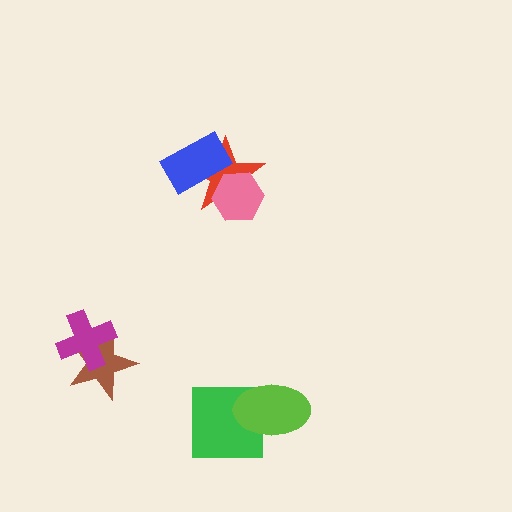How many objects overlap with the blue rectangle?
1 object overlaps with the blue rectangle.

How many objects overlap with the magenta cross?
1 object overlaps with the magenta cross.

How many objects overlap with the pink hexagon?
1 object overlaps with the pink hexagon.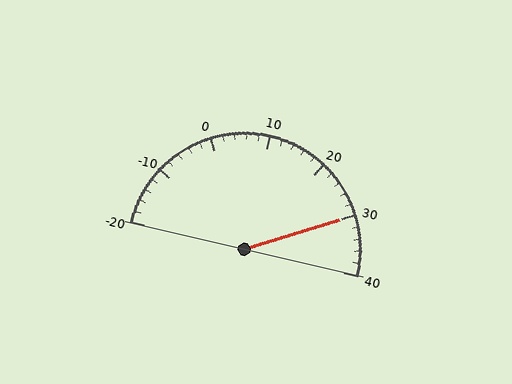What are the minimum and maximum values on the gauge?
The gauge ranges from -20 to 40.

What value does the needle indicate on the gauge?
The needle indicates approximately 30.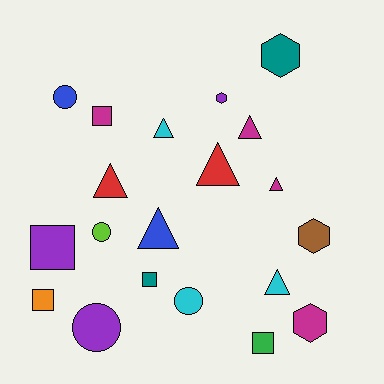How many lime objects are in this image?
There is 1 lime object.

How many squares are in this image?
There are 5 squares.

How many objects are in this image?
There are 20 objects.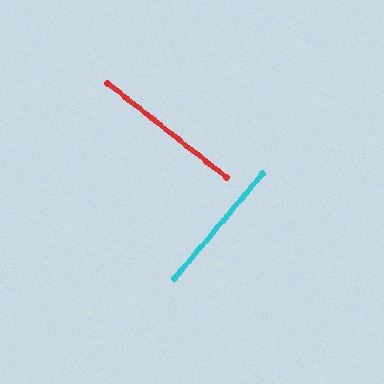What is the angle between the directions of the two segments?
Approximately 88 degrees.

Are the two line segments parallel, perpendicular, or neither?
Perpendicular — they meet at approximately 88°.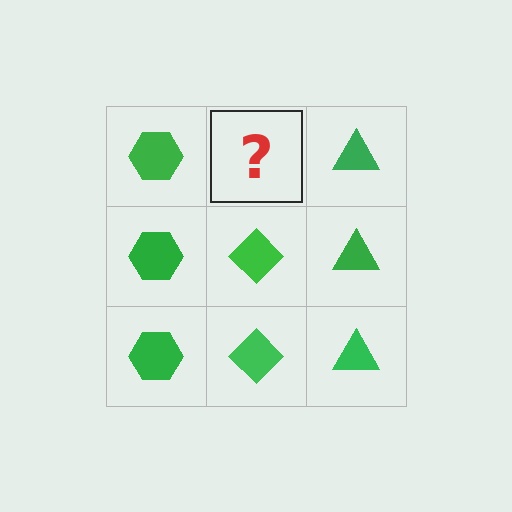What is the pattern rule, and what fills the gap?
The rule is that each column has a consistent shape. The gap should be filled with a green diamond.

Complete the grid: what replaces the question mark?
The question mark should be replaced with a green diamond.